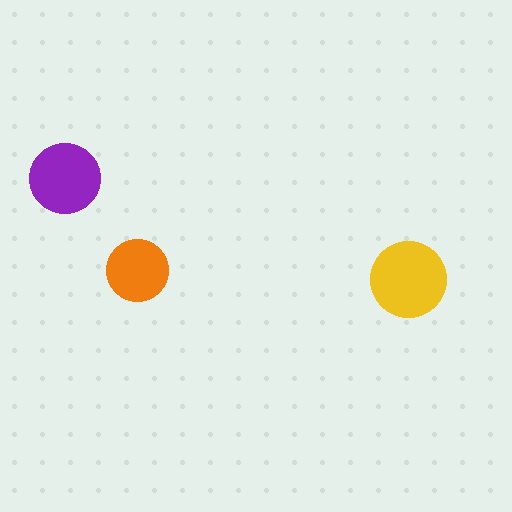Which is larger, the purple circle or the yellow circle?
The yellow one.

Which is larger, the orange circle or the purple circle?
The purple one.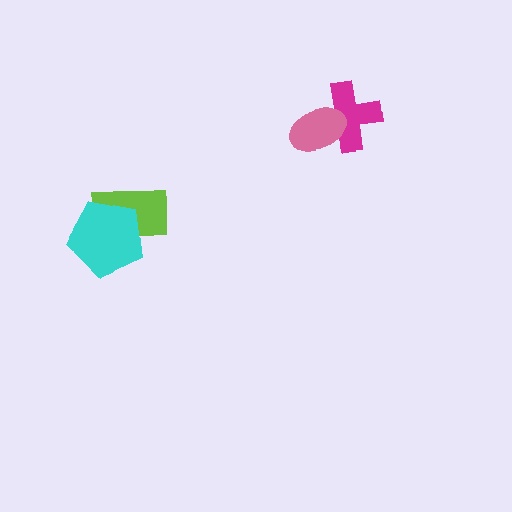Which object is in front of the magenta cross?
The pink ellipse is in front of the magenta cross.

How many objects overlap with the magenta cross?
1 object overlaps with the magenta cross.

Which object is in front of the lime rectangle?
The cyan pentagon is in front of the lime rectangle.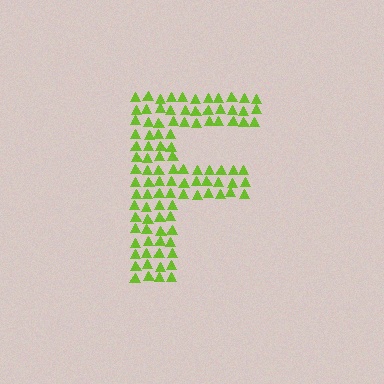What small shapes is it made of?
It is made of small triangles.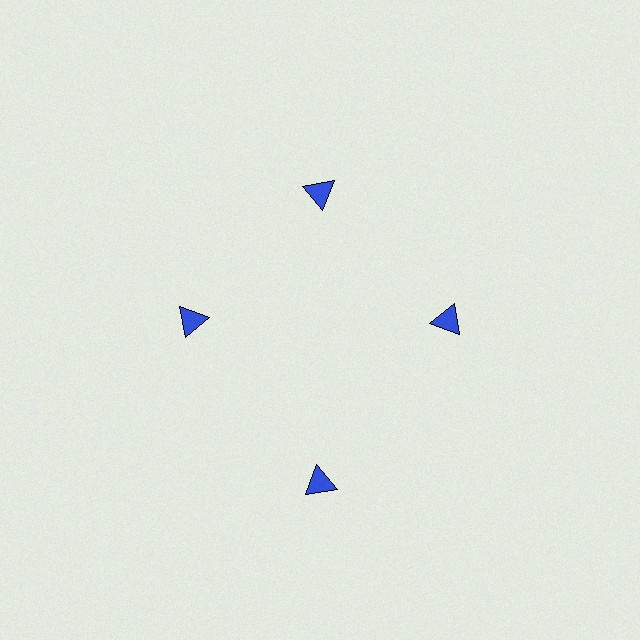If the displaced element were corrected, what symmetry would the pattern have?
It would have 4-fold rotational symmetry — the pattern would map onto itself every 90 degrees.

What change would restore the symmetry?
The symmetry would be restored by moving it inward, back onto the ring so that all 4 triangles sit at equal angles and equal distance from the center.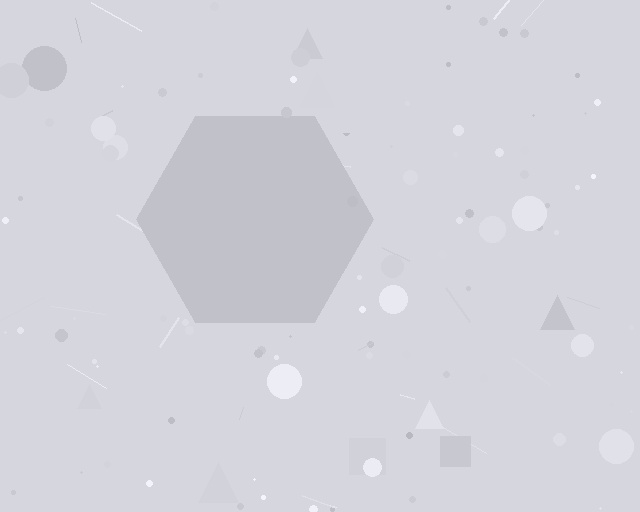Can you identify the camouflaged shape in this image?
The camouflaged shape is a hexagon.